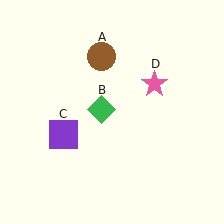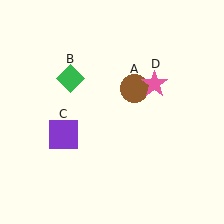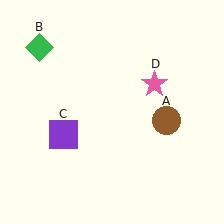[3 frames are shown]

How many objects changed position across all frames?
2 objects changed position: brown circle (object A), green diamond (object B).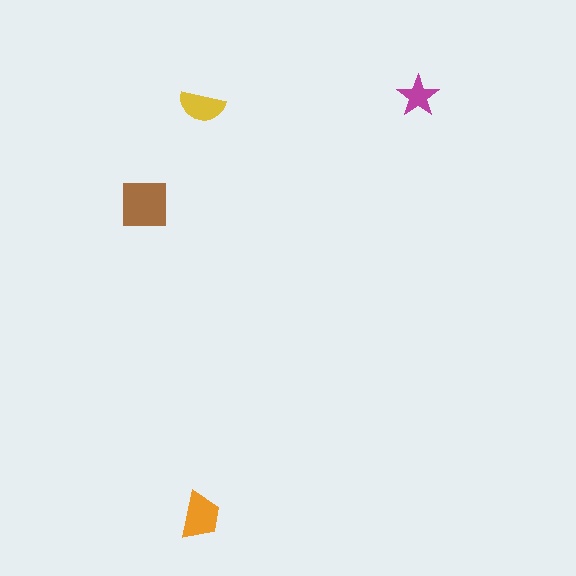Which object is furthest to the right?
The magenta star is rightmost.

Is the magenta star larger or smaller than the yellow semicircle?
Smaller.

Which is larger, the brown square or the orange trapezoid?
The brown square.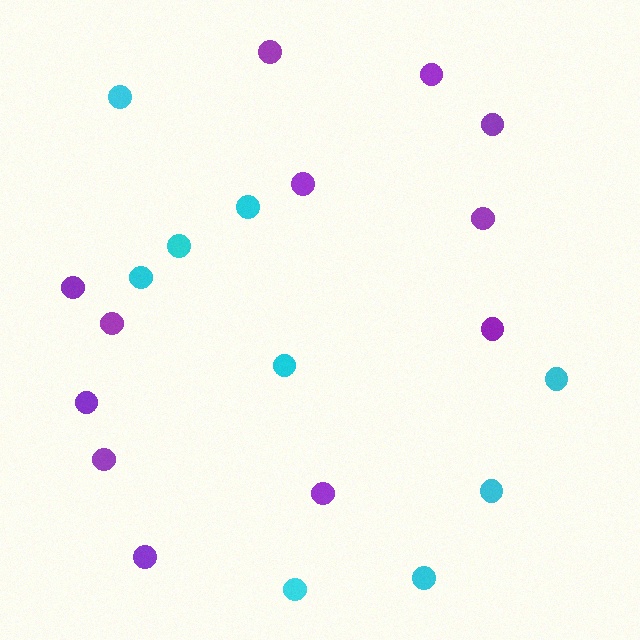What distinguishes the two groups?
There are 2 groups: one group of purple circles (12) and one group of cyan circles (9).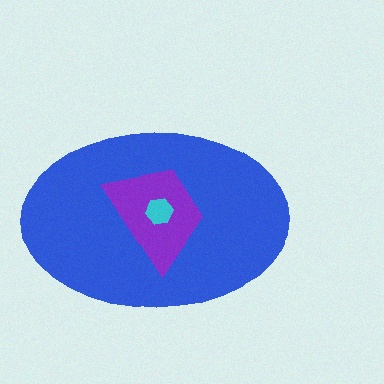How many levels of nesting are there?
3.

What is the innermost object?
The cyan hexagon.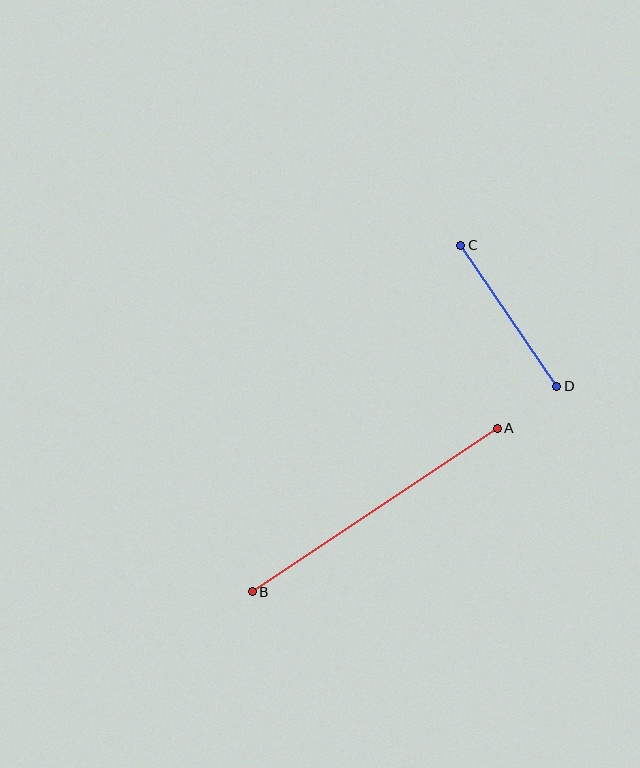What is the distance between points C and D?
The distance is approximately 171 pixels.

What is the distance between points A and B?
The distance is approximately 295 pixels.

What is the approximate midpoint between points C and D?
The midpoint is at approximately (509, 316) pixels.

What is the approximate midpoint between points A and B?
The midpoint is at approximately (375, 510) pixels.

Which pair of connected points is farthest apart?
Points A and B are farthest apart.